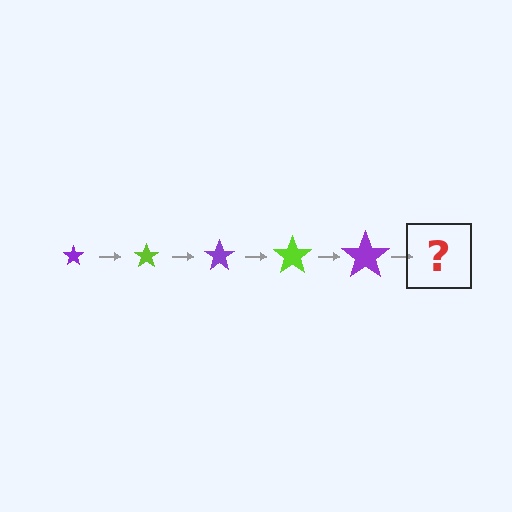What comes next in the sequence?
The next element should be a lime star, larger than the previous one.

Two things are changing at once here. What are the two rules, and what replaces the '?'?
The two rules are that the star grows larger each step and the color cycles through purple and lime. The '?' should be a lime star, larger than the previous one.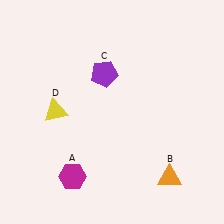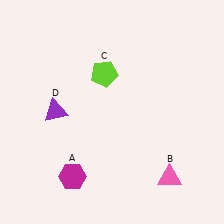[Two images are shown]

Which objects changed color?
B changed from orange to pink. C changed from purple to lime. D changed from yellow to purple.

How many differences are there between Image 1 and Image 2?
There are 3 differences between the two images.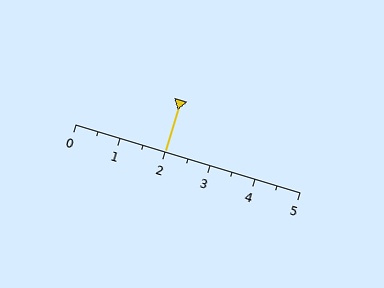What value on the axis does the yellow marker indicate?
The marker indicates approximately 2.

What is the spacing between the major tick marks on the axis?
The major ticks are spaced 1 apart.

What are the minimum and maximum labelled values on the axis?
The axis runs from 0 to 5.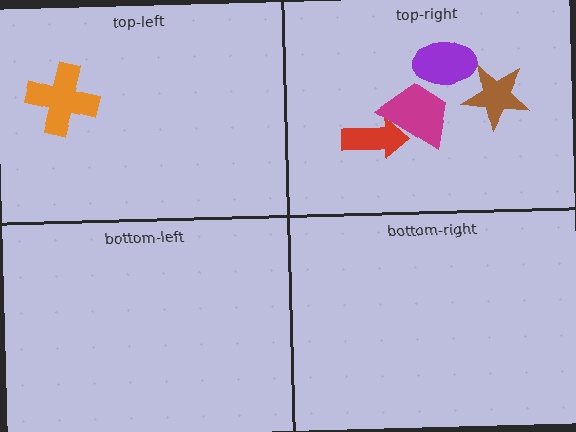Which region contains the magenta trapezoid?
The top-right region.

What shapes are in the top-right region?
The red arrow, the purple ellipse, the magenta trapezoid, the brown star.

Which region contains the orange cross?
The top-left region.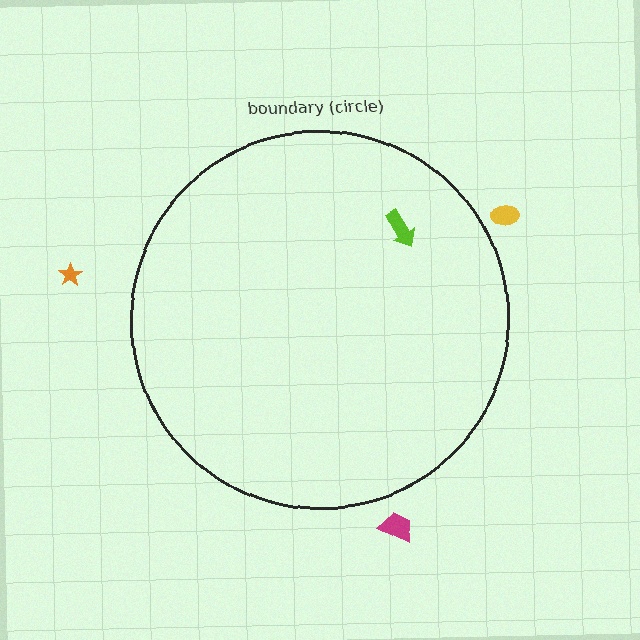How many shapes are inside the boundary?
1 inside, 3 outside.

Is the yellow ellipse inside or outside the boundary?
Outside.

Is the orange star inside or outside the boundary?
Outside.